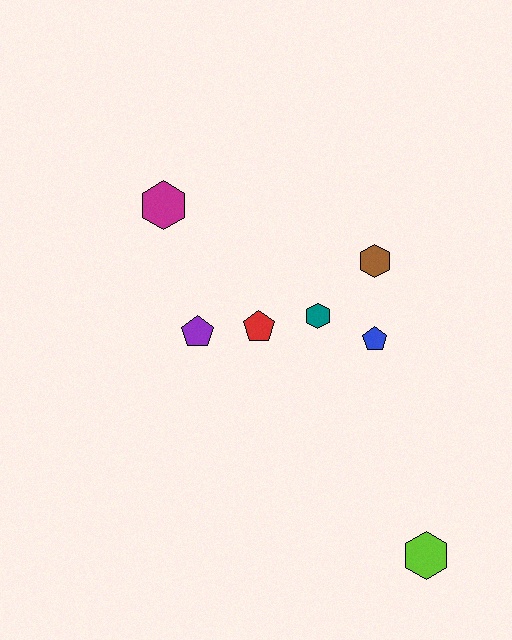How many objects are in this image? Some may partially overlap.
There are 7 objects.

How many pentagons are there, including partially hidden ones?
There are 3 pentagons.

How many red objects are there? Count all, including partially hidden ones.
There is 1 red object.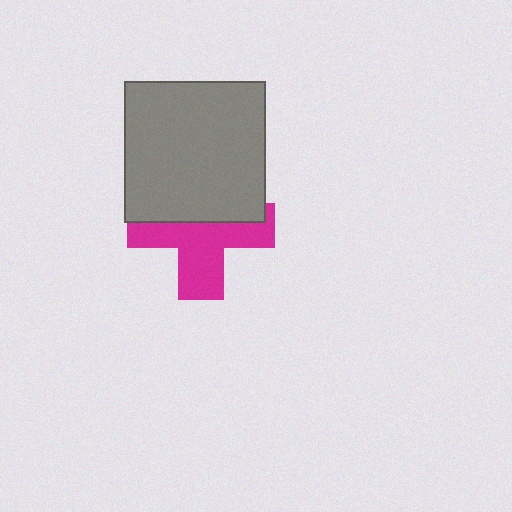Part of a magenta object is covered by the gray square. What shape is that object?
It is a cross.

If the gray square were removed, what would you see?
You would see the complete magenta cross.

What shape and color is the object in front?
The object in front is a gray square.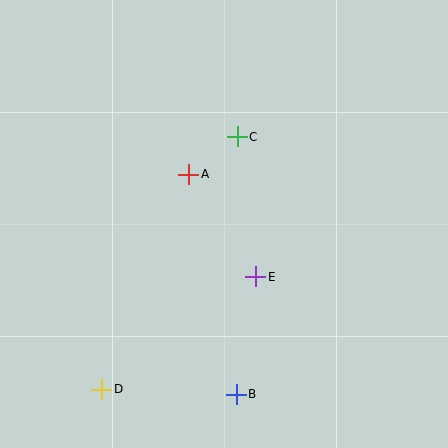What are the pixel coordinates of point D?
Point D is at (102, 389).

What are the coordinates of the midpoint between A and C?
The midpoint between A and C is at (213, 156).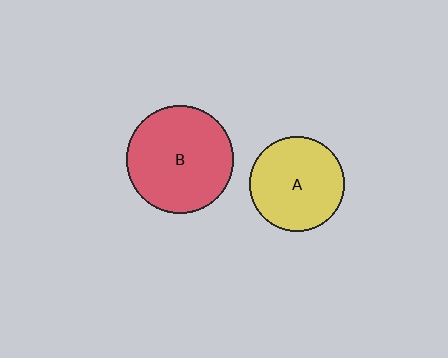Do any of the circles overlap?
No, none of the circles overlap.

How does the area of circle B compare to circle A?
Approximately 1.3 times.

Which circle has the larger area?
Circle B (red).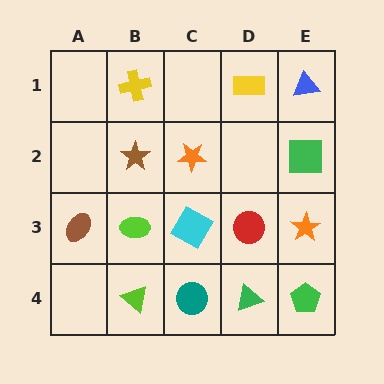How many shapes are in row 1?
3 shapes.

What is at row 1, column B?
A yellow cross.